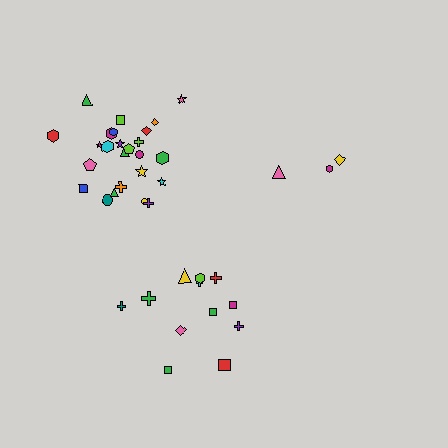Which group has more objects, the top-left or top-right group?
The top-left group.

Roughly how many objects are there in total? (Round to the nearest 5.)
Roughly 40 objects in total.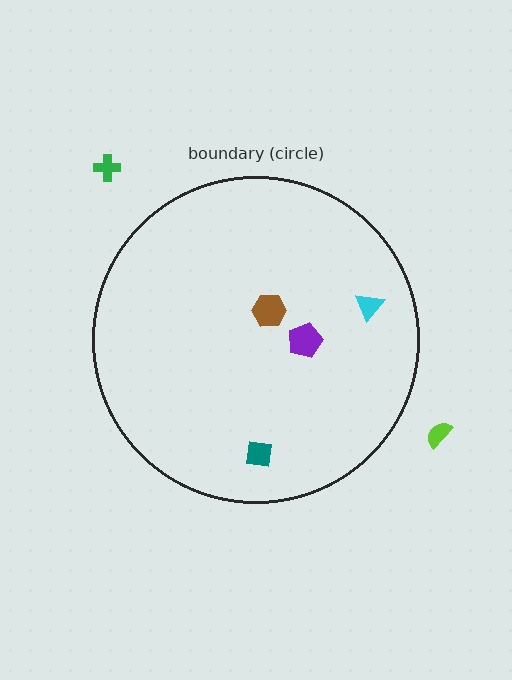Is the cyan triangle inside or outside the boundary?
Inside.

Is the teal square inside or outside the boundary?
Inside.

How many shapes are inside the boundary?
4 inside, 2 outside.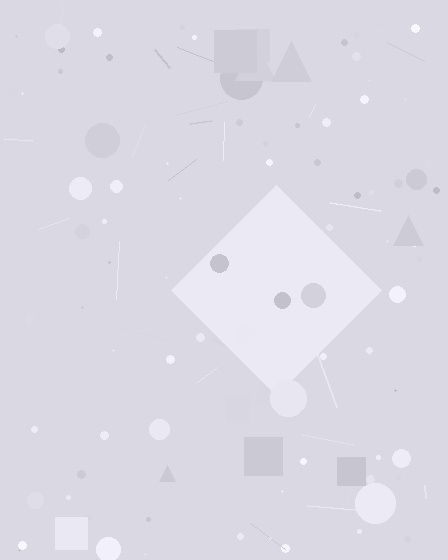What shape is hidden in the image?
A diamond is hidden in the image.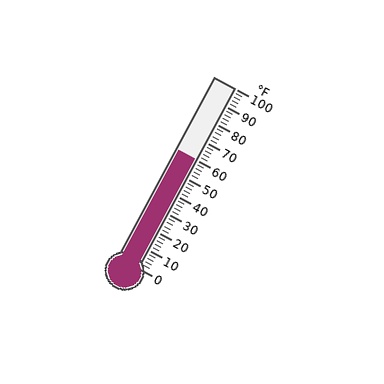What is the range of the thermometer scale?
The thermometer scale ranges from 0°F to 100°F.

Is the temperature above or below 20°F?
The temperature is above 20°F.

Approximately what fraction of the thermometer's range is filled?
The thermometer is filled to approximately 60% of its range.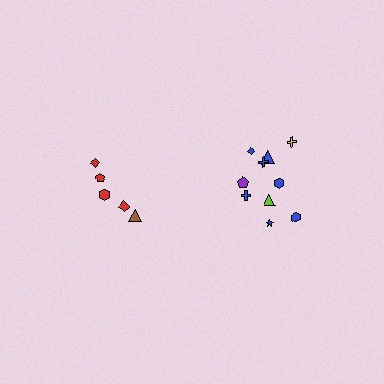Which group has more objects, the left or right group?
The right group.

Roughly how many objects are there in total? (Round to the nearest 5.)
Roughly 15 objects in total.